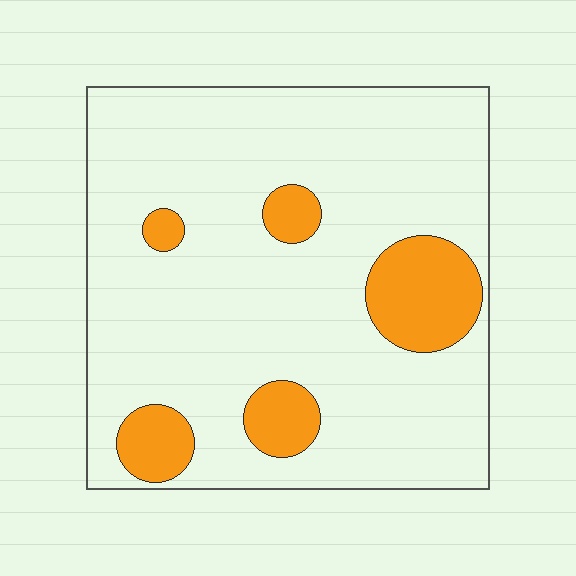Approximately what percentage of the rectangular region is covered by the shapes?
Approximately 15%.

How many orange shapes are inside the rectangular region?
5.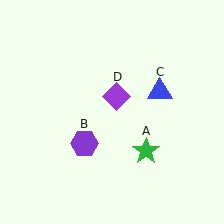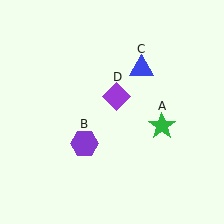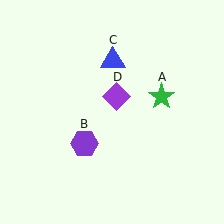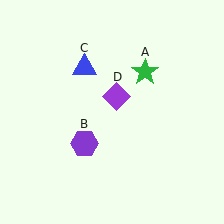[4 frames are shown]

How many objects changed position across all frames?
2 objects changed position: green star (object A), blue triangle (object C).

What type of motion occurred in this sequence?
The green star (object A), blue triangle (object C) rotated counterclockwise around the center of the scene.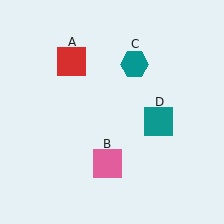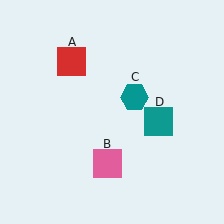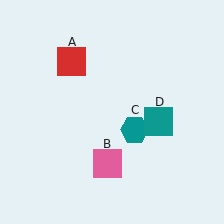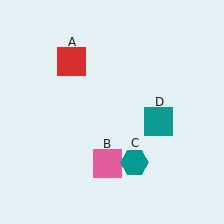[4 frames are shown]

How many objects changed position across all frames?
1 object changed position: teal hexagon (object C).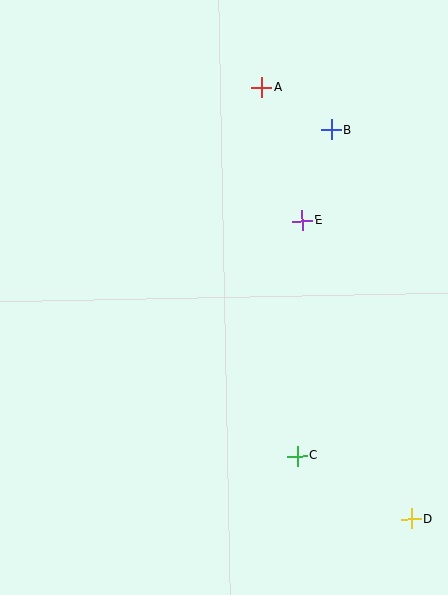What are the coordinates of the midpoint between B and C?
The midpoint between B and C is at (314, 293).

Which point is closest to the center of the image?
Point E at (302, 221) is closest to the center.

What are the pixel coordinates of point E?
Point E is at (302, 221).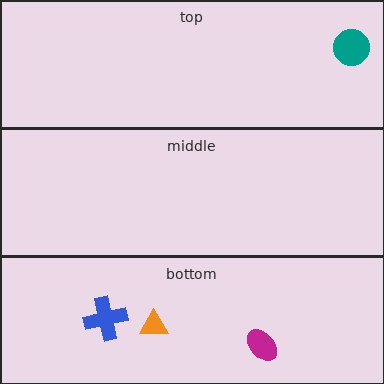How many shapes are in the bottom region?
3.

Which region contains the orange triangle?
The bottom region.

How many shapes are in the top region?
1.